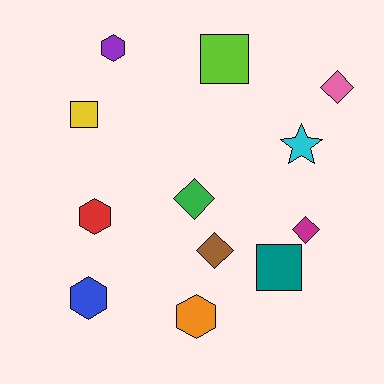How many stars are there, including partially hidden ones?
There is 1 star.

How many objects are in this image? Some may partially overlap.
There are 12 objects.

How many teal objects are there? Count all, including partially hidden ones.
There is 1 teal object.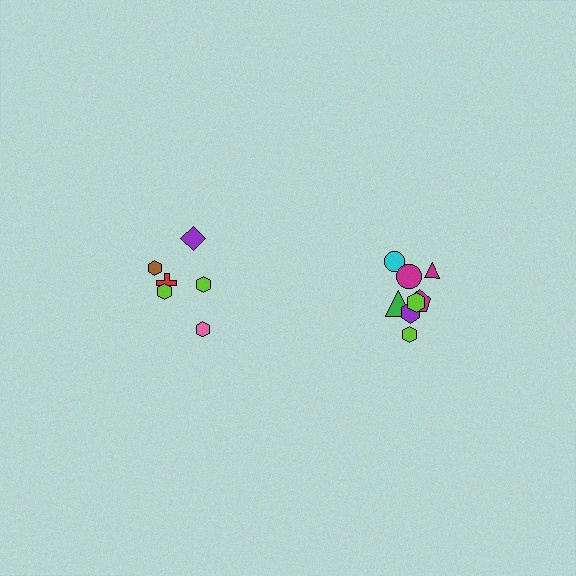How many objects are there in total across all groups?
There are 14 objects.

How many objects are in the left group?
There are 6 objects.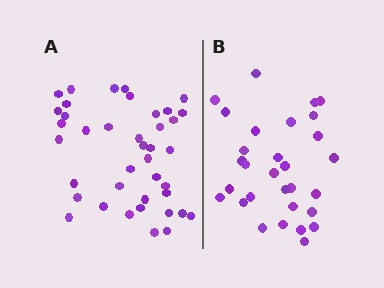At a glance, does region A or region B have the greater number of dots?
Region A (the left region) has more dots.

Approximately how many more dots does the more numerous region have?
Region A has roughly 10 or so more dots than region B.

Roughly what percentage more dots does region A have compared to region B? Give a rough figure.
About 35% more.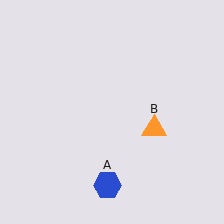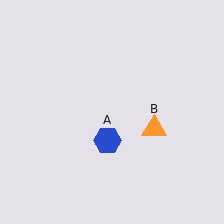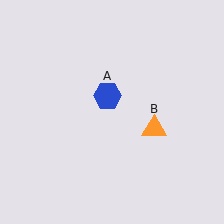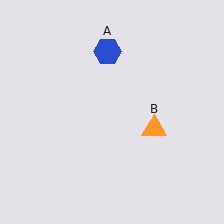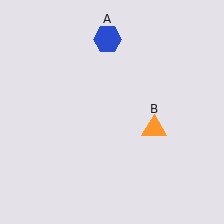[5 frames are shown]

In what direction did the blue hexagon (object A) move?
The blue hexagon (object A) moved up.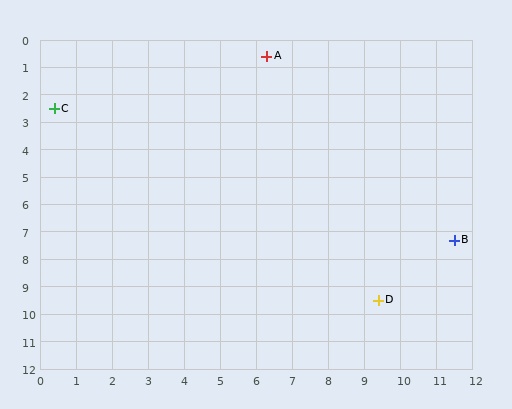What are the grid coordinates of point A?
Point A is at approximately (6.3, 0.6).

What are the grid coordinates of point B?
Point B is at approximately (11.5, 7.3).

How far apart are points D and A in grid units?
Points D and A are about 9.4 grid units apart.